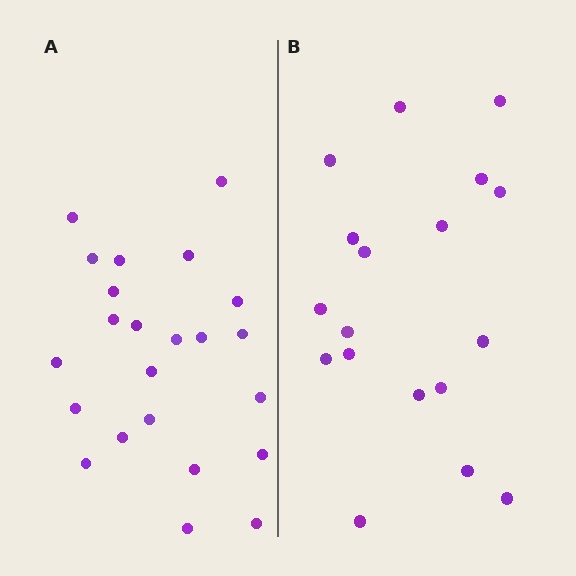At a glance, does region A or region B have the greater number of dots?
Region A (the left region) has more dots.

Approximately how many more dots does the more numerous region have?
Region A has about 5 more dots than region B.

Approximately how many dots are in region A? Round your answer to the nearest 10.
About 20 dots. (The exact count is 23, which rounds to 20.)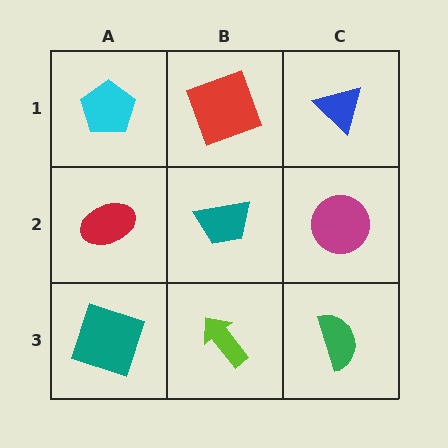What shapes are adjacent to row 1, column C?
A magenta circle (row 2, column C), a red square (row 1, column B).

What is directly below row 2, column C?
A green semicircle.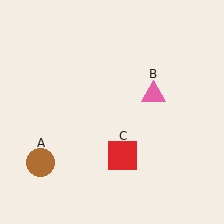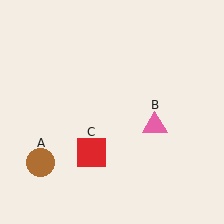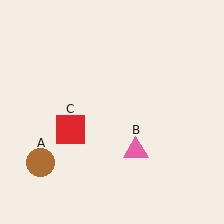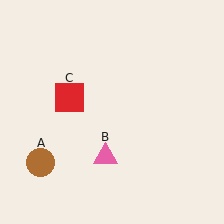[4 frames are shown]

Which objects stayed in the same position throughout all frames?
Brown circle (object A) remained stationary.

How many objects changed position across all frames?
2 objects changed position: pink triangle (object B), red square (object C).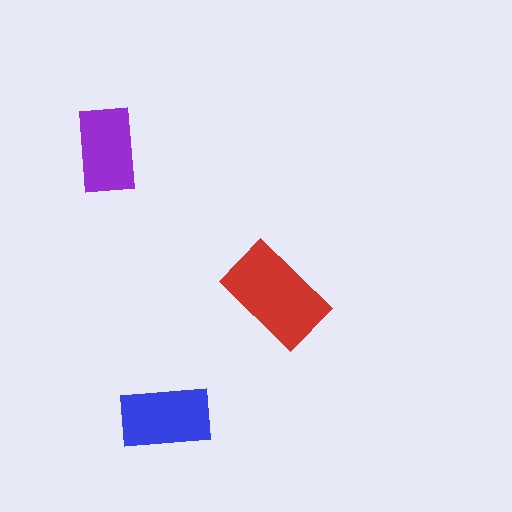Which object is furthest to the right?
The red rectangle is rightmost.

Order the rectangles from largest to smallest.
the red one, the blue one, the purple one.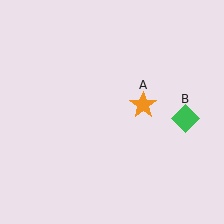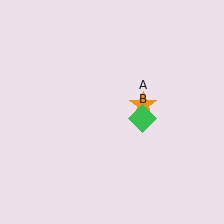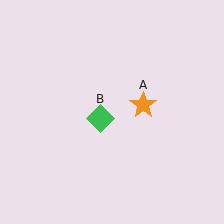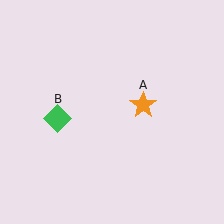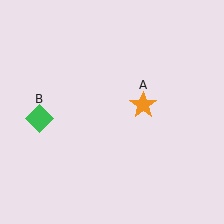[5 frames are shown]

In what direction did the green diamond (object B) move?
The green diamond (object B) moved left.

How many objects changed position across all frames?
1 object changed position: green diamond (object B).